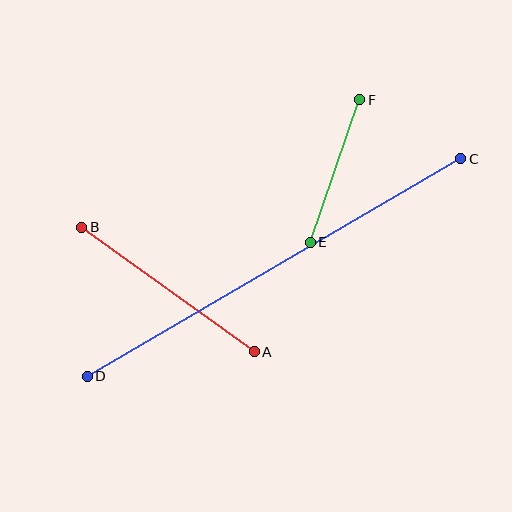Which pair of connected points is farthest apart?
Points C and D are farthest apart.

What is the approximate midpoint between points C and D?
The midpoint is at approximately (274, 268) pixels.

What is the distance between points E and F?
The distance is approximately 151 pixels.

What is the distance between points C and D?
The distance is approximately 432 pixels.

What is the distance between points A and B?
The distance is approximately 213 pixels.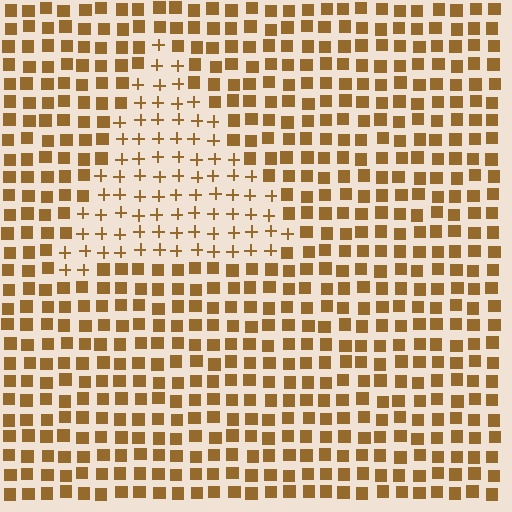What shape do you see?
I see a triangle.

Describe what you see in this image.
The image is filled with small brown elements arranged in a uniform grid. A triangle-shaped region contains plus signs, while the surrounding area contains squares. The boundary is defined purely by the change in element shape.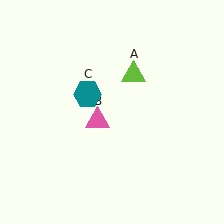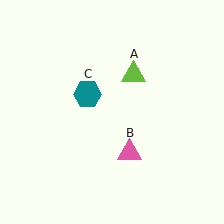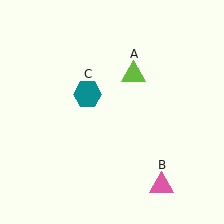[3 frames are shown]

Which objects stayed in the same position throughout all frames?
Lime triangle (object A) and teal hexagon (object C) remained stationary.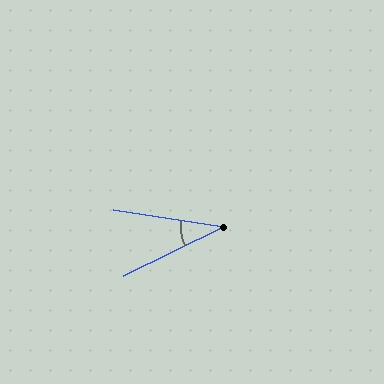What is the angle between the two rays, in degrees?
Approximately 35 degrees.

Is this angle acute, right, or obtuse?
It is acute.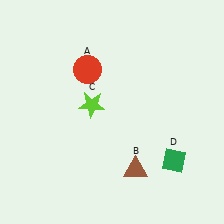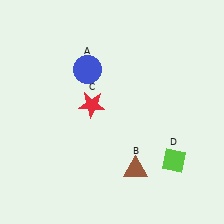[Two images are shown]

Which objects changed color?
A changed from red to blue. C changed from lime to red. D changed from green to lime.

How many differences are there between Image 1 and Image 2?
There are 3 differences between the two images.